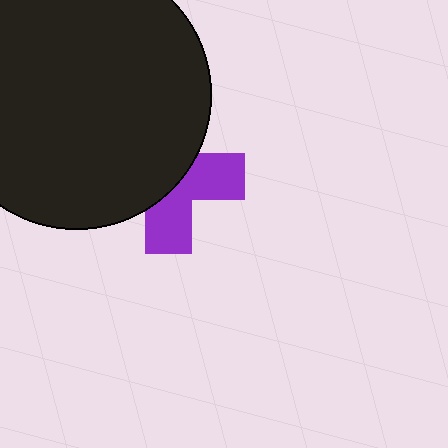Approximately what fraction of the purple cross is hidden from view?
Roughly 56% of the purple cross is hidden behind the black circle.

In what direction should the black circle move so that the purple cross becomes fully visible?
The black circle should move toward the upper-left. That is the shortest direction to clear the overlap and leave the purple cross fully visible.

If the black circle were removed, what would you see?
You would see the complete purple cross.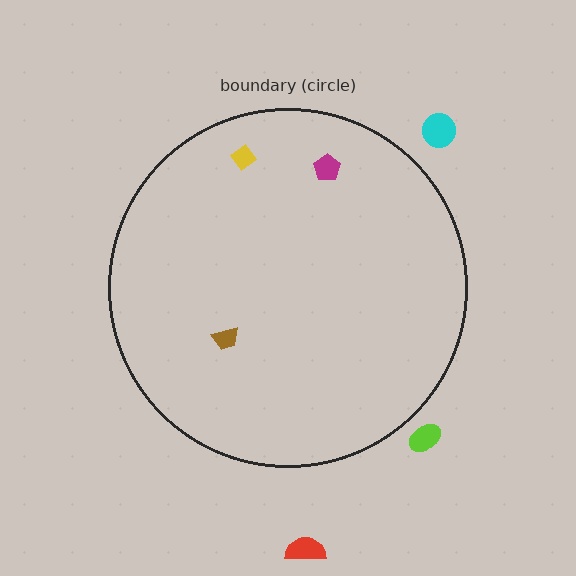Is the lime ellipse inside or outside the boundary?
Outside.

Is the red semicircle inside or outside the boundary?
Outside.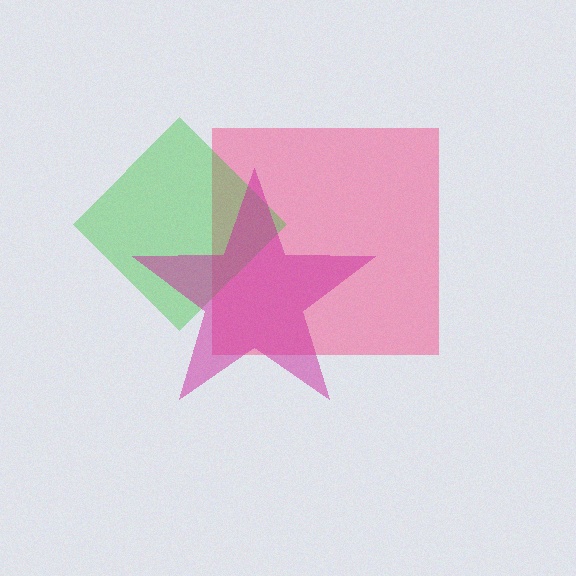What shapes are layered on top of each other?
The layered shapes are: a pink square, a green diamond, a magenta star.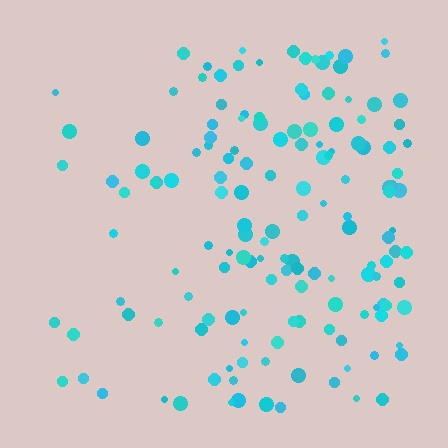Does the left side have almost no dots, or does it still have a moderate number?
Still a moderate number, just noticeably fewer than the right.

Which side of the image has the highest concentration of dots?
The right.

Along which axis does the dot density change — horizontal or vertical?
Horizontal.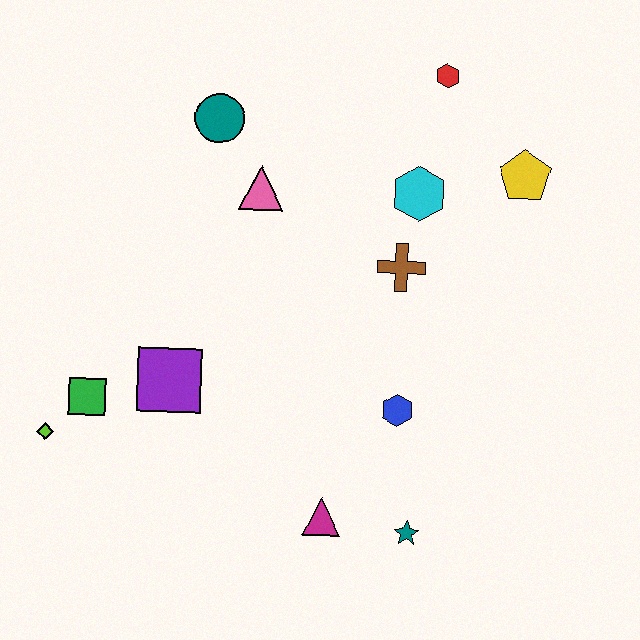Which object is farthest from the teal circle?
The teal star is farthest from the teal circle.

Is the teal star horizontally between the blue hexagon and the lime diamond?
No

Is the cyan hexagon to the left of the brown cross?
No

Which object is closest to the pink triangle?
The teal circle is closest to the pink triangle.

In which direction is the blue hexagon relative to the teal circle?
The blue hexagon is below the teal circle.